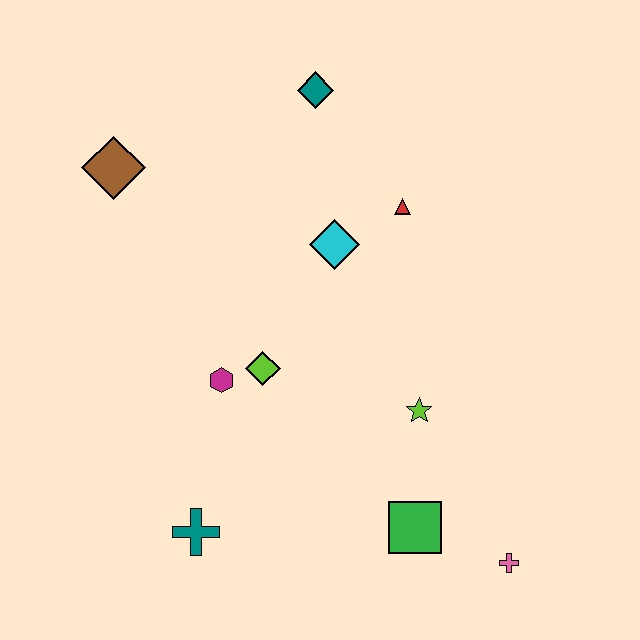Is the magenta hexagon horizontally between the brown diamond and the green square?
Yes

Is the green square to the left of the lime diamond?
No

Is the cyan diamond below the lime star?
No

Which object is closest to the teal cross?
The magenta hexagon is closest to the teal cross.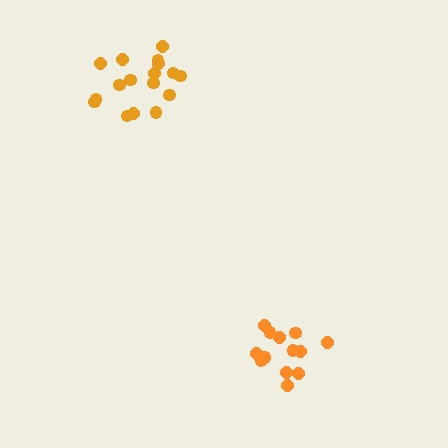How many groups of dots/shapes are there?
There are 2 groups.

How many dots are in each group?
Group 1: 13 dots, Group 2: 17 dots (30 total).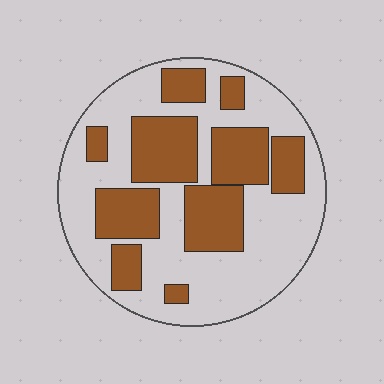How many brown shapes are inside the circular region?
10.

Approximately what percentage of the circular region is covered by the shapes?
Approximately 40%.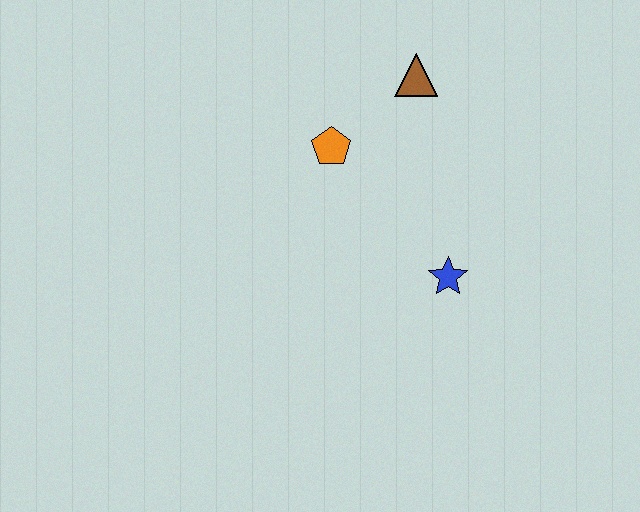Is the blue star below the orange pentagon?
Yes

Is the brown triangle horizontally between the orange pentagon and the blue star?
Yes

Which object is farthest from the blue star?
The brown triangle is farthest from the blue star.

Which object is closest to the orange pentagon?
The brown triangle is closest to the orange pentagon.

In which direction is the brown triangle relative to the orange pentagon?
The brown triangle is to the right of the orange pentagon.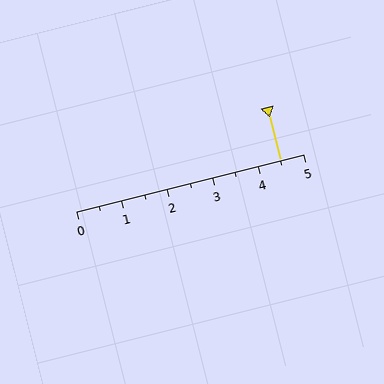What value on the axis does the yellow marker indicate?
The marker indicates approximately 4.5.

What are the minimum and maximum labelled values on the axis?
The axis runs from 0 to 5.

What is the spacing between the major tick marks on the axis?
The major ticks are spaced 1 apart.